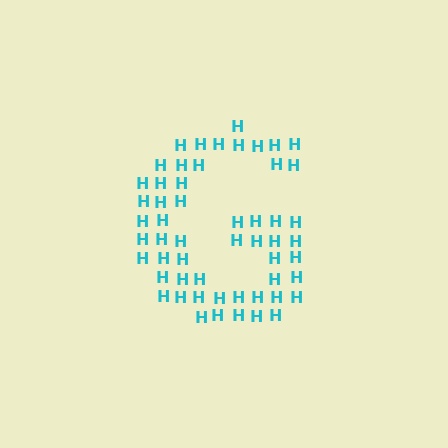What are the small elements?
The small elements are letter H's.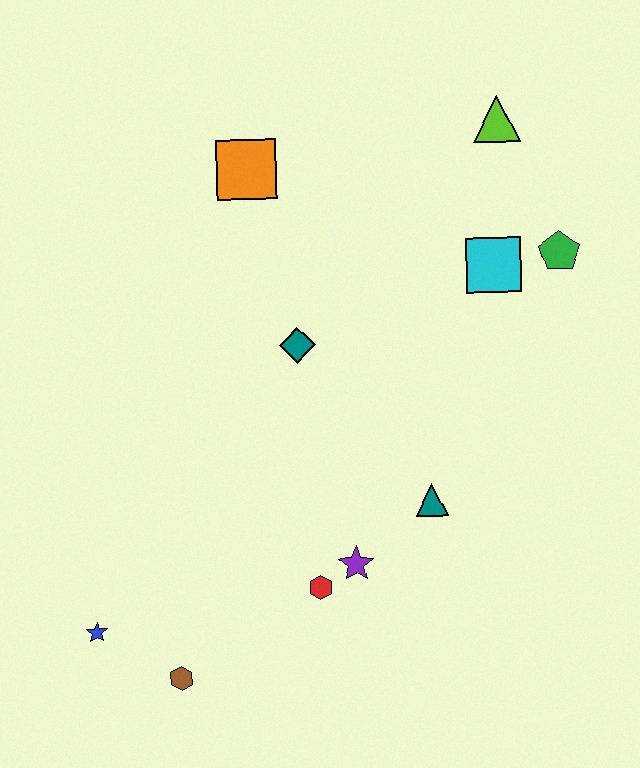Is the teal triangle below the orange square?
Yes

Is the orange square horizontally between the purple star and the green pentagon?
No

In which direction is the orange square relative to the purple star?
The orange square is above the purple star.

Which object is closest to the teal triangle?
The purple star is closest to the teal triangle.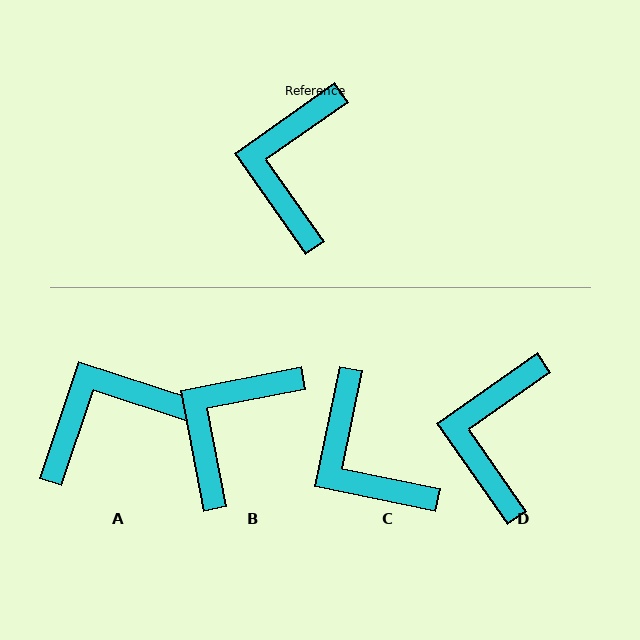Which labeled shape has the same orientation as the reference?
D.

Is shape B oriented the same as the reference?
No, it is off by about 24 degrees.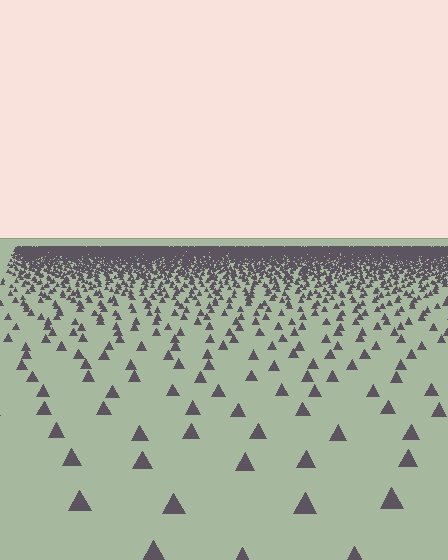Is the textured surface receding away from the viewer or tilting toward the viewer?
The surface is receding away from the viewer. Texture elements get smaller and denser toward the top.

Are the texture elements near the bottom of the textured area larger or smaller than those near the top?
Larger. Near the bottom, elements are closer to the viewer and appear at a bigger on-screen size.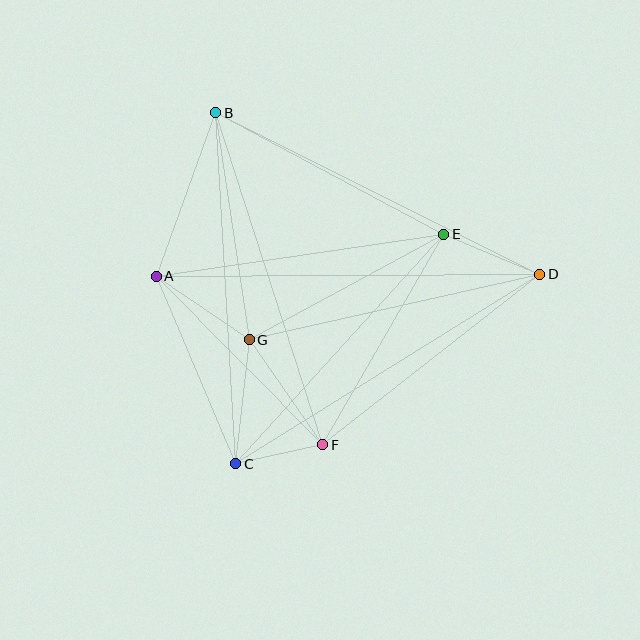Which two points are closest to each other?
Points C and F are closest to each other.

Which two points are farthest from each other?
Points A and D are farthest from each other.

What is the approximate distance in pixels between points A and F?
The distance between A and F is approximately 237 pixels.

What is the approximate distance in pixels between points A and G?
The distance between A and G is approximately 112 pixels.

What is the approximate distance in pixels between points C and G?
The distance between C and G is approximately 125 pixels.